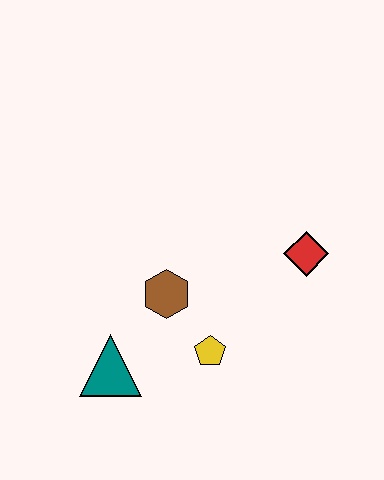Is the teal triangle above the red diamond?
No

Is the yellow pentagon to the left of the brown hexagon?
No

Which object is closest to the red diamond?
The yellow pentagon is closest to the red diamond.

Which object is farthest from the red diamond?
The teal triangle is farthest from the red diamond.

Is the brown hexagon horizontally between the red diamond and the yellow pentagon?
No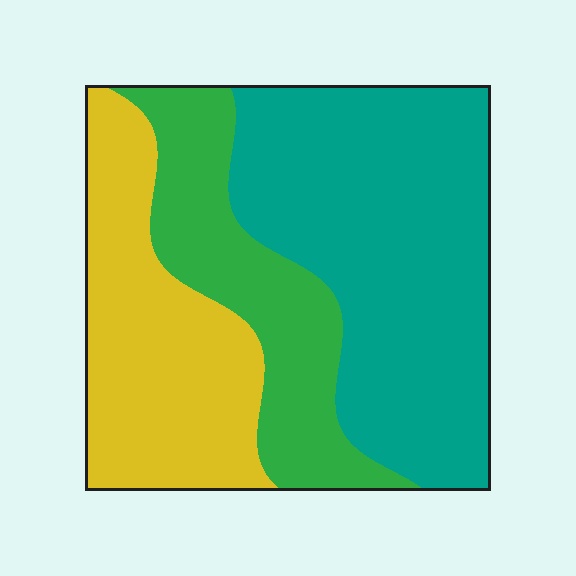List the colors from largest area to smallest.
From largest to smallest: teal, yellow, green.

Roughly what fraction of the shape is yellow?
Yellow takes up between a sixth and a third of the shape.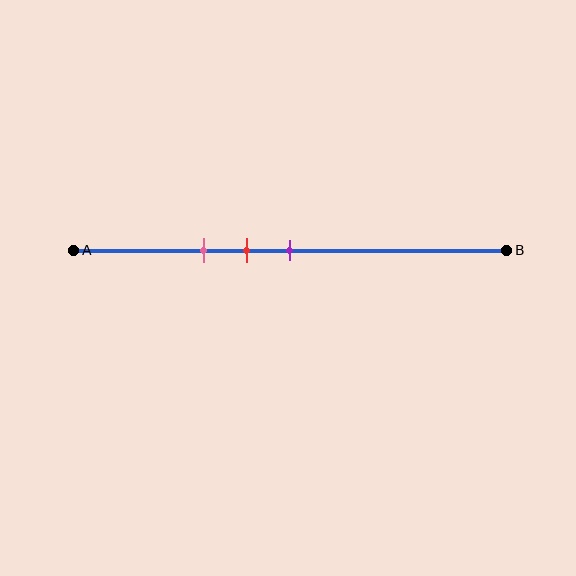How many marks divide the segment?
There are 3 marks dividing the segment.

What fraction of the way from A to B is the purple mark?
The purple mark is approximately 50% (0.5) of the way from A to B.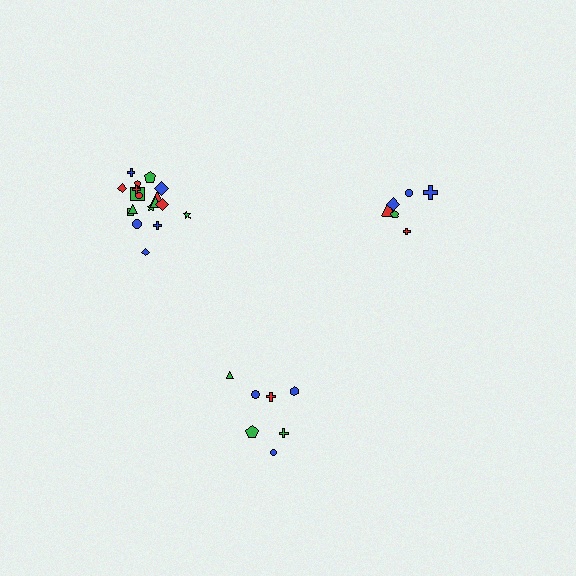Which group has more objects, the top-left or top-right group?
The top-left group.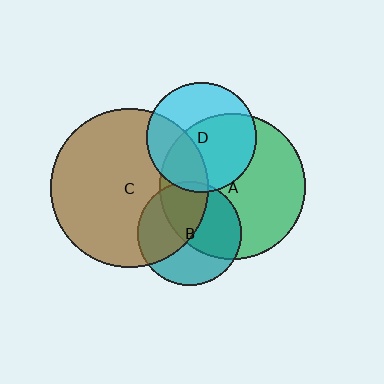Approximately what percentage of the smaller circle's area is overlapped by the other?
Approximately 25%.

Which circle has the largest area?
Circle C (brown).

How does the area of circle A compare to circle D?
Approximately 1.7 times.